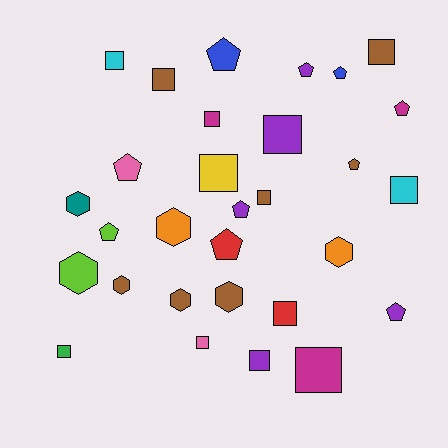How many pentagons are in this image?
There are 10 pentagons.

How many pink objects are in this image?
There are 2 pink objects.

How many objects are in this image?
There are 30 objects.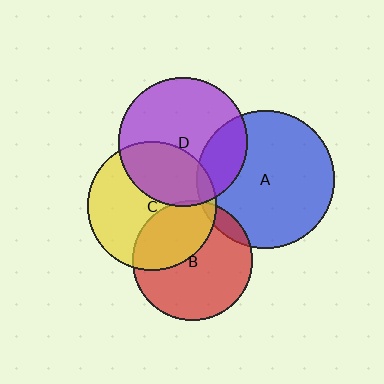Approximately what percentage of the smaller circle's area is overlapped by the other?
Approximately 35%.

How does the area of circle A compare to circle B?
Approximately 1.3 times.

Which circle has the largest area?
Circle A (blue).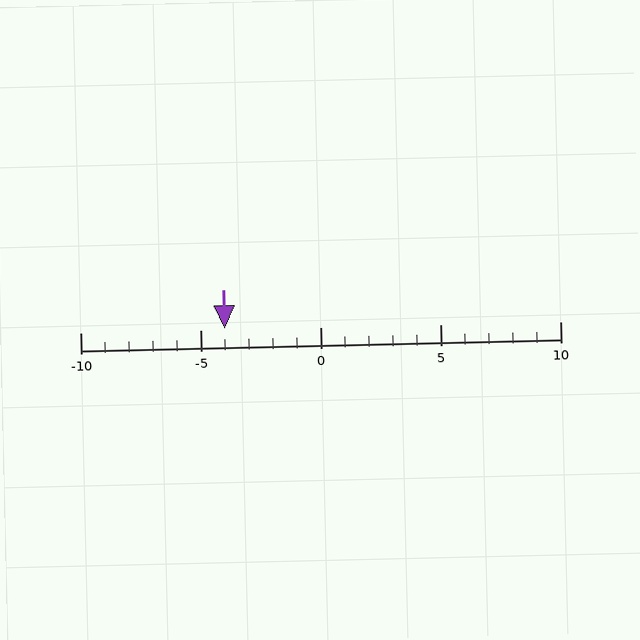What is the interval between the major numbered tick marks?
The major tick marks are spaced 5 units apart.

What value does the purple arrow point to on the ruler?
The purple arrow points to approximately -4.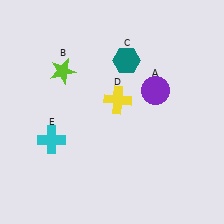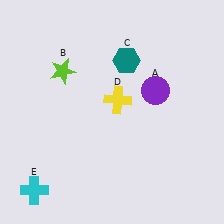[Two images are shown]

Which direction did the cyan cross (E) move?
The cyan cross (E) moved down.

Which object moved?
The cyan cross (E) moved down.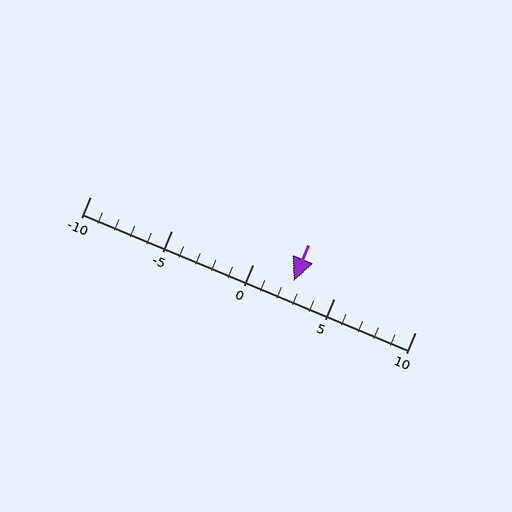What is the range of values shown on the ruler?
The ruler shows values from -10 to 10.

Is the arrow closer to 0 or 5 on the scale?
The arrow is closer to 5.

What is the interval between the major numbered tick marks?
The major tick marks are spaced 5 units apart.